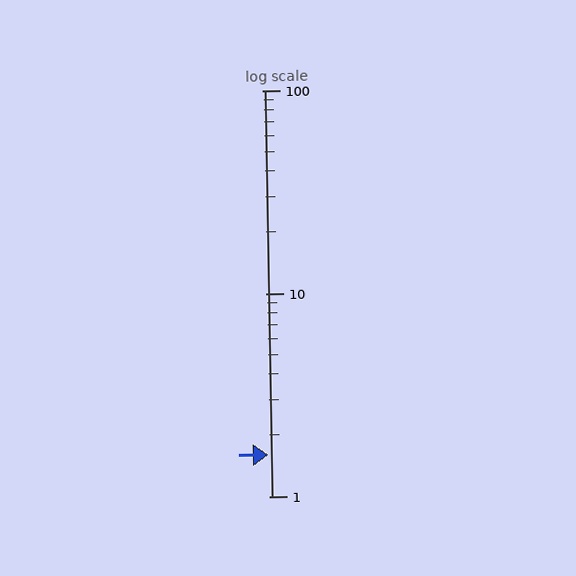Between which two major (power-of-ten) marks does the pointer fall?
The pointer is between 1 and 10.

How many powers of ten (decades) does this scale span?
The scale spans 2 decades, from 1 to 100.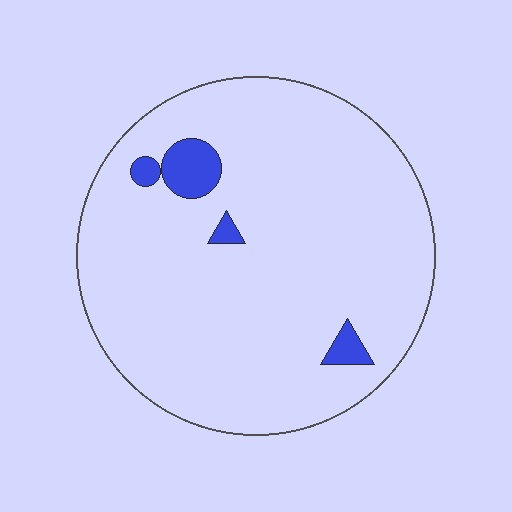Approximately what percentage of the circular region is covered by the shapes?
Approximately 5%.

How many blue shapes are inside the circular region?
4.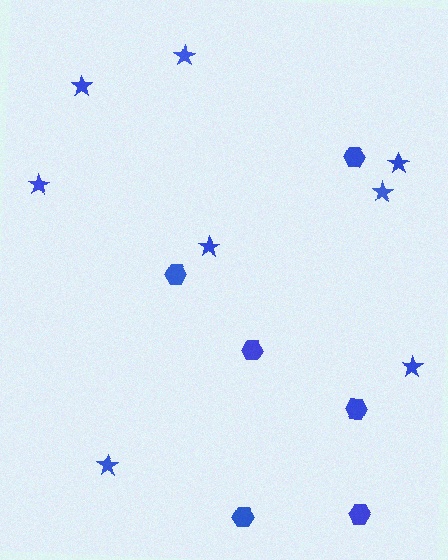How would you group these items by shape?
There are 2 groups: one group of hexagons (6) and one group of stars (8).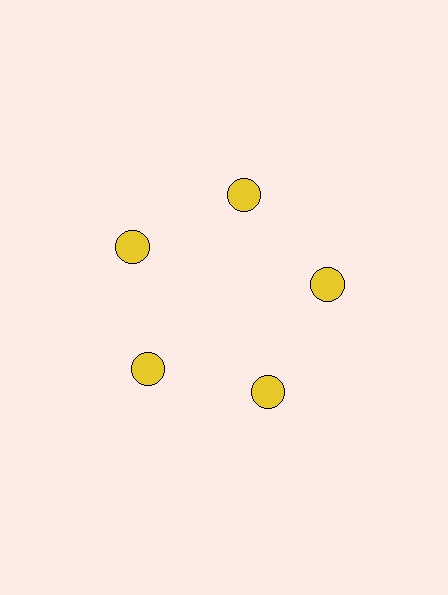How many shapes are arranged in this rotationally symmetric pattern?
There are 5 shapes, arranged in 5 groups of 1.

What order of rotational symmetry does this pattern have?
This pattern has 5-fold rotational symmetry.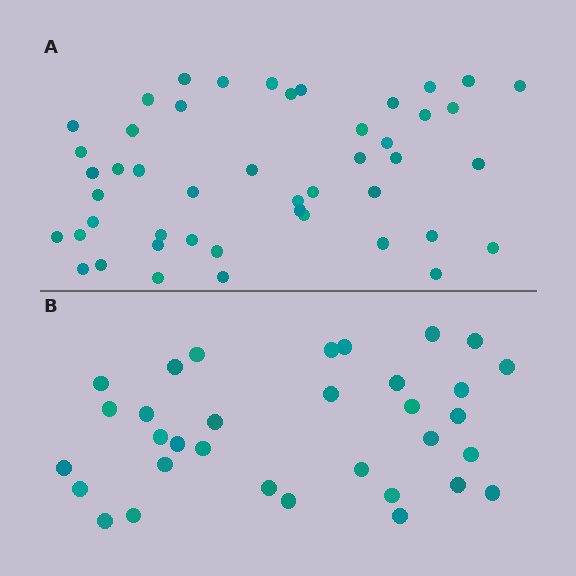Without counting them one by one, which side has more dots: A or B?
Region A (the top region) has more dots.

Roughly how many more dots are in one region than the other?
Region A has approximately 15 more dots than region B.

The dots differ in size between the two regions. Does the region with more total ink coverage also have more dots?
No. Region B has more total ink coverage because its dots are larger, but region A actually contains more individual dots. Total area can be misleading — the number of items is what matters here.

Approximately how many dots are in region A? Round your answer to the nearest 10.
About 50 dots. (The exact count is 47, which rounds to 50.)